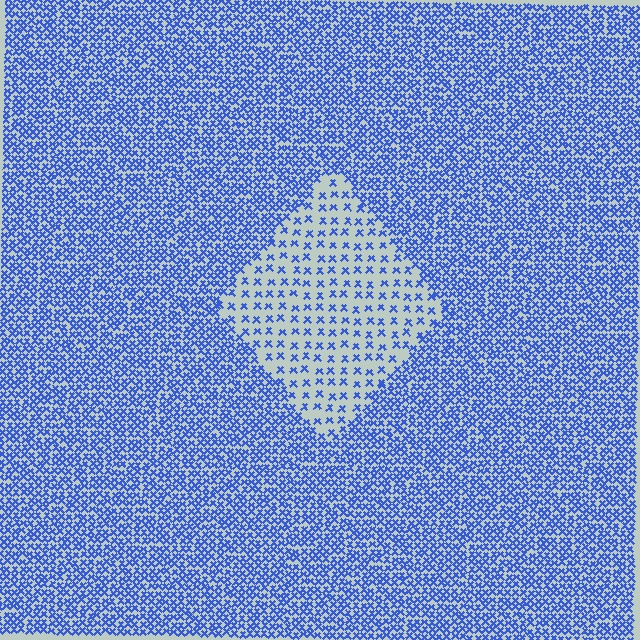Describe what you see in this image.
The image contains small blue elements arranged at two different densities. A diamond-shaped region is visible where the elements are less densely packed than the surrounding area.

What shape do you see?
I see a diamond.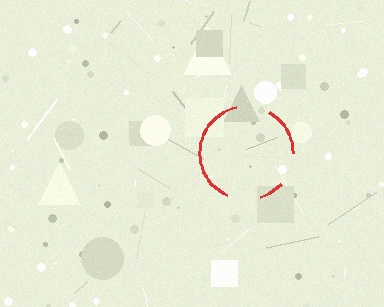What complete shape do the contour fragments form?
The contour fragments form a circle.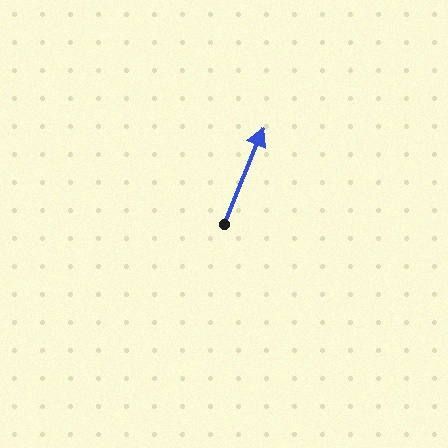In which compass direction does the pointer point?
North.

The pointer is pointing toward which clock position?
Roughly 1 o'clock.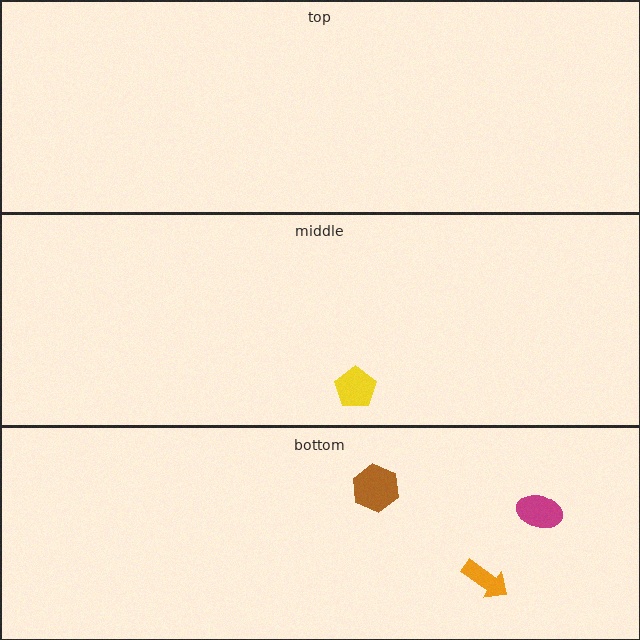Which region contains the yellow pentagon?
The middle region.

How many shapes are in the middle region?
1.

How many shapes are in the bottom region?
3.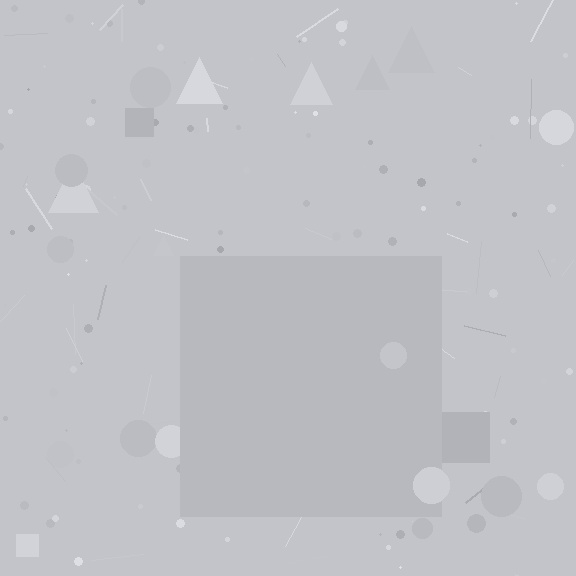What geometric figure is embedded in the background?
A square is embedded in the background.